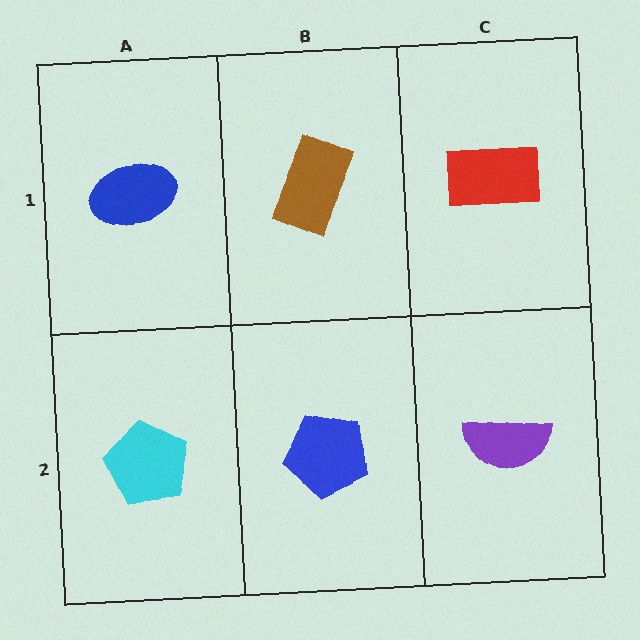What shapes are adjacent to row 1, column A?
A cyan pentagon (row 2, column A), a brown rectangle (row 1, column B).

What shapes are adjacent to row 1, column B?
A blue pentagon (row 2, column B), a blue ellipse (row 1, column A), a red rectangle (row 1, column C).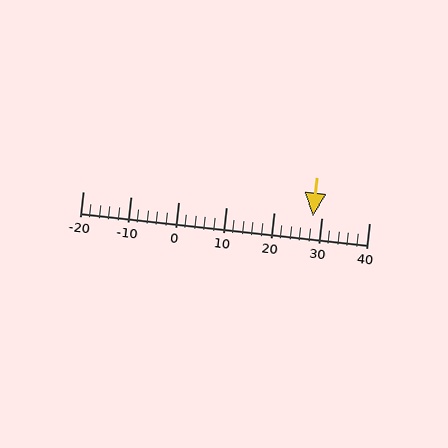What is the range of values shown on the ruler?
The ruler shows values from -20 to 40.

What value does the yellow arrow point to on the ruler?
The yellow arrow points to approximately 28.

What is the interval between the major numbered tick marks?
The major tick marks are spaced 10 units apart.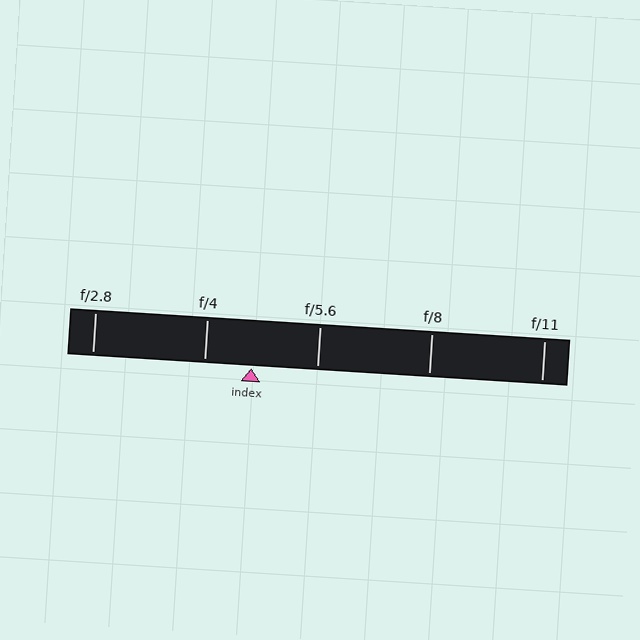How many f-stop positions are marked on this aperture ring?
There are 5 f-stop positions marked.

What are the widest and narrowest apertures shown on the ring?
The widest aperture shown is f/2.8 and the narrowest is f/11.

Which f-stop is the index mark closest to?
The index mark is closest to f/4.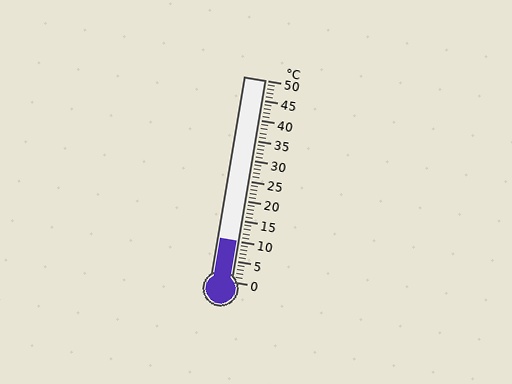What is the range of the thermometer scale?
The thermometer scale ranges from 0°C to 50°C.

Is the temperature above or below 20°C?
The temperature is below 20°C.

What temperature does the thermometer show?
The thermometer shows approximately 10°C.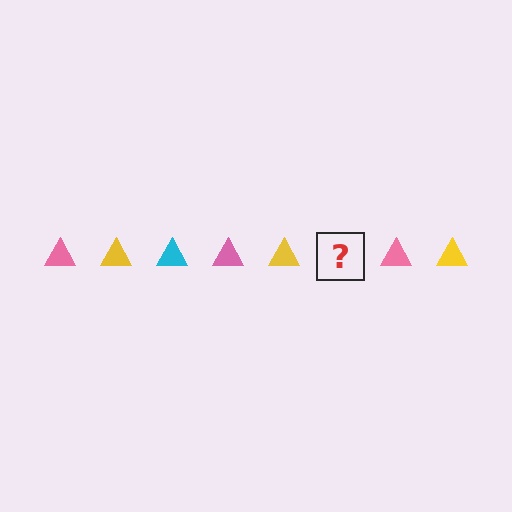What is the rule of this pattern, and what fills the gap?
The rule is that the pattern cycles through pink, yellow, cyan triangles. The gap should be filled with a cyan triangle.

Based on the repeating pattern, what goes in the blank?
The blank should be a cyan triangle.